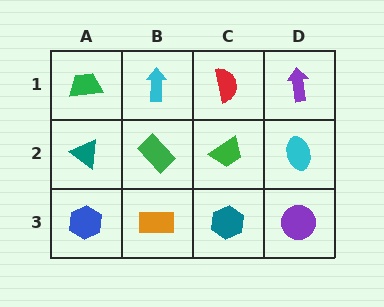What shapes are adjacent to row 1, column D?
A cyan ellipse (row 2, column D), a red semicircle (row 1, column C).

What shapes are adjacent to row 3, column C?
A green trapezoid (row 2, column C), an orange rectangle (row 3, column B), a purple circle (row 3, column D).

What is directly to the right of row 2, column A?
A green rectangle.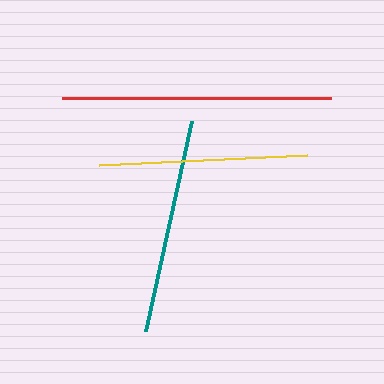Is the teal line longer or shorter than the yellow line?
The teal line is longer than the yellow line.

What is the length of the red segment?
The red segment is approximately 269 pixels long.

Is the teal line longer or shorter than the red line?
The red line is longer than the teal line.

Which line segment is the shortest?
The yellow line is the shortest at approximately 208 pixels.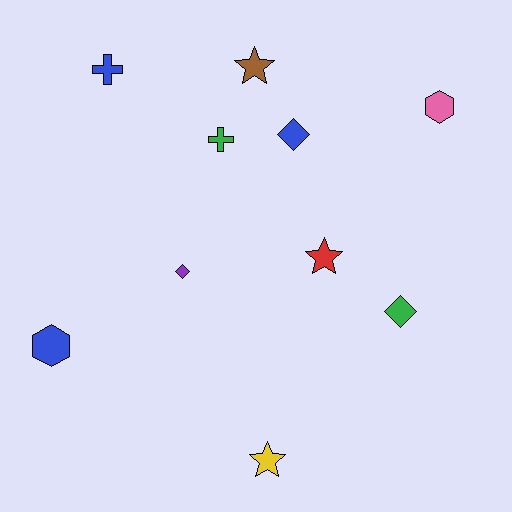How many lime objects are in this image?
There are no lime objects.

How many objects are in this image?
There are 10 objects.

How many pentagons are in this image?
There are no pentagons.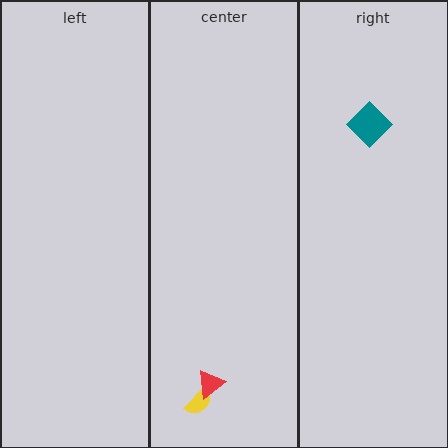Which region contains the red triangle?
The center region.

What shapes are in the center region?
The yellow semicircle, the red triangle.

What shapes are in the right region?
The teal diamond.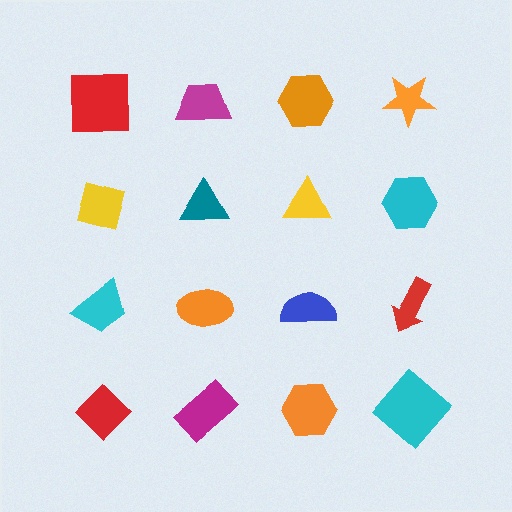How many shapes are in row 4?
4 shapes.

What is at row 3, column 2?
An orange ellipse.